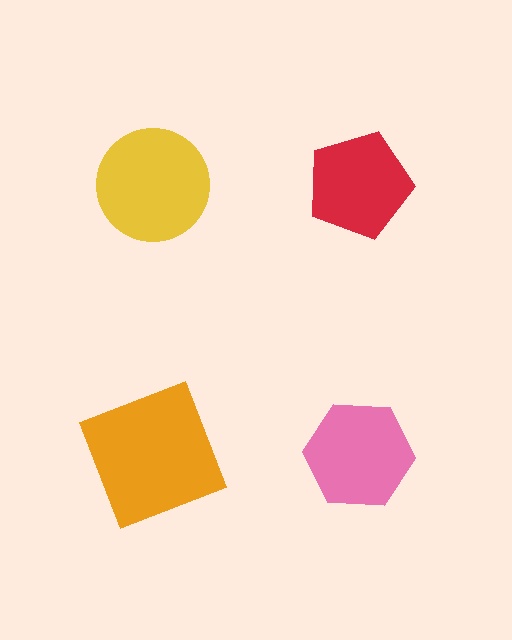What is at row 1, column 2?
A red pentagon.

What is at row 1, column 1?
A yellow circle.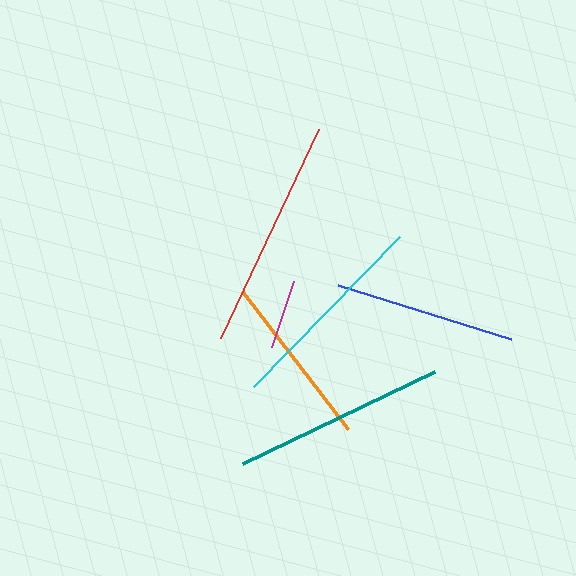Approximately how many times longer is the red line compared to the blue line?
The red line is approximately 1.3 times the length of the blue line.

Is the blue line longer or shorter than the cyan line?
The cyan line is longer than the blue line.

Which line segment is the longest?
The red line is the longest at approximately 230 pixels.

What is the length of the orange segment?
The orange segment is approximately 174 pixels long.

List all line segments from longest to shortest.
From longest to shortest: red, teal, cyan, blue, orange, magenta.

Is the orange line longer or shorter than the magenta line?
The orange line is longer than the magenta line.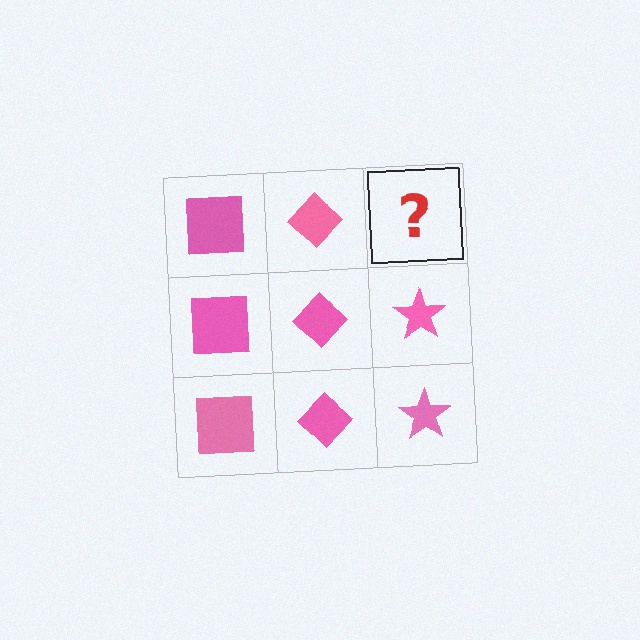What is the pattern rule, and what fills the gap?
The rule is that each column has a consistent shape. The gap should be filled with a pink star.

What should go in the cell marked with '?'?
The missing cell should contain a pink star.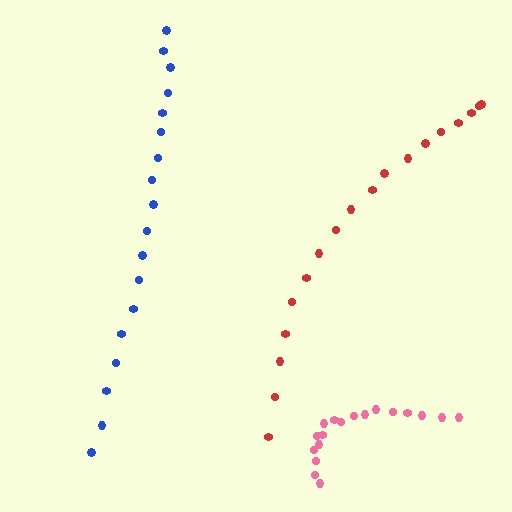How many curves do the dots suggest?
There are 3 distinct paths.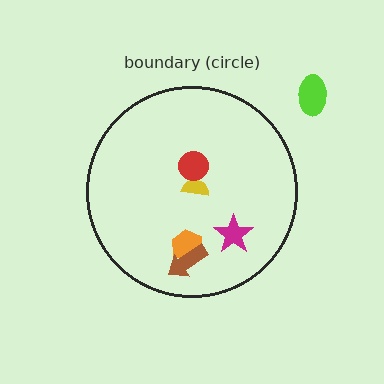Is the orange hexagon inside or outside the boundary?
Inside.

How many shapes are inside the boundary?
5 inside, 1 outside.